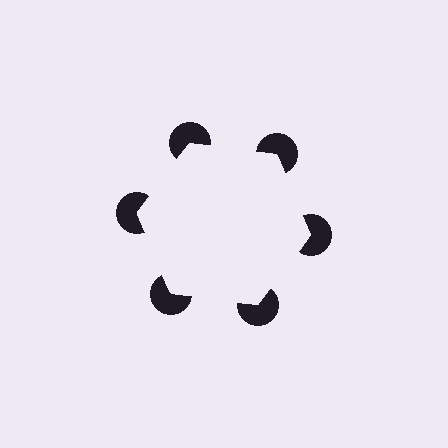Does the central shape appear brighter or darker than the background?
It typically appears slightly brighter than the background, even though no actual brightness change is drawn.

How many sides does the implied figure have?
6 sides.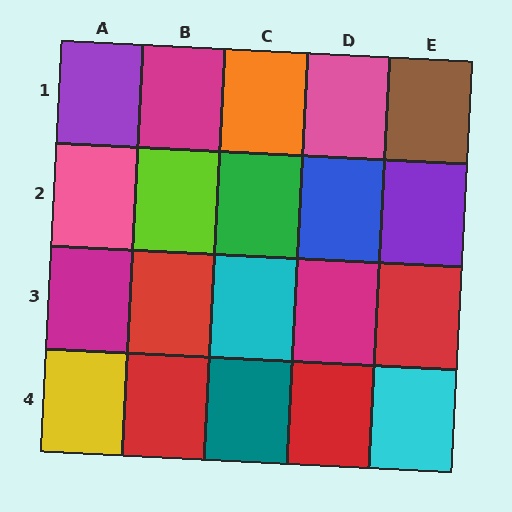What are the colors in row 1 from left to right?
Purple, magenta, orange, pink, brown.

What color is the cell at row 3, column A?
Magenta.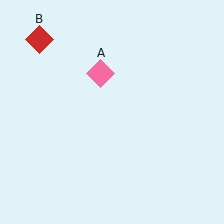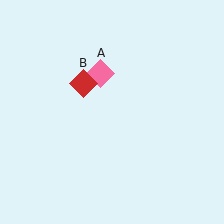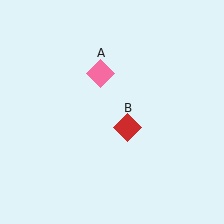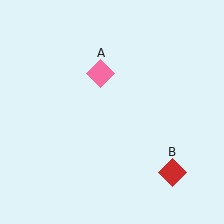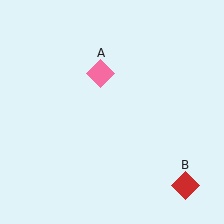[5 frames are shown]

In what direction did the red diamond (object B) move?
The red diamond (object B) moved down and to the right.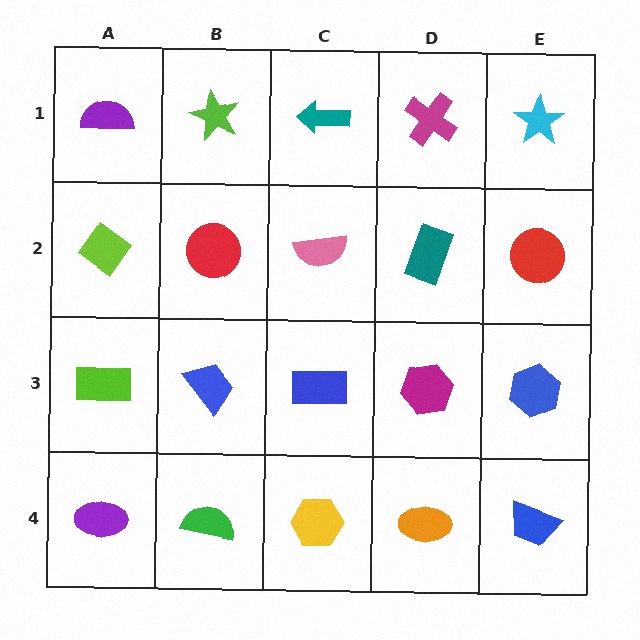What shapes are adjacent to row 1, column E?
A red circle (row 2, column E), a magenta cross (row 1, column D).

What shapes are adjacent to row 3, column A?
A lime diamond (row 2, column A), a purple ellipse (row 4, column A), a blue trapezoid (row 3, column B).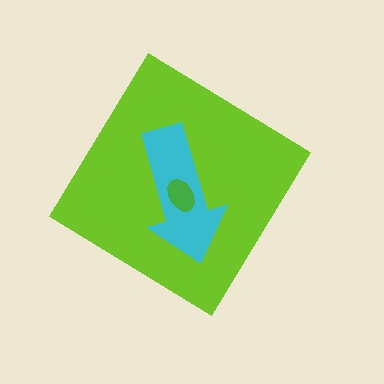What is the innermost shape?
The green ellipse.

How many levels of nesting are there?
3.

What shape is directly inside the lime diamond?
The cyan arrow.